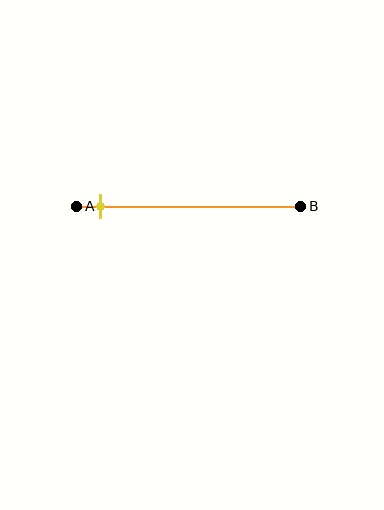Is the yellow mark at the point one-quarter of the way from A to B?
No, the mark is at about 10% from A, not at the 25% one-quarter point.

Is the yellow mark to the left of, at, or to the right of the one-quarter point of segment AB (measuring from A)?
The yellow mark is to the left of the one-quarter point of segment AB.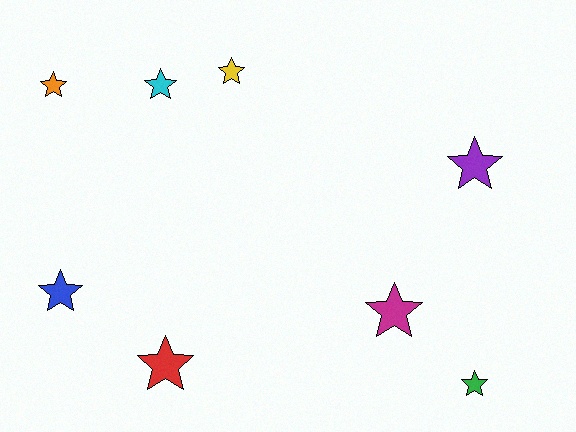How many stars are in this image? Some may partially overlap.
There are 8 stars.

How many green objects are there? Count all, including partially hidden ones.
There is 1 green object.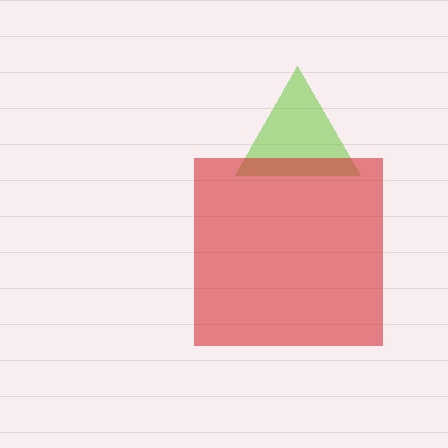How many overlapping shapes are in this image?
There are 2 overlapping shapes in the image.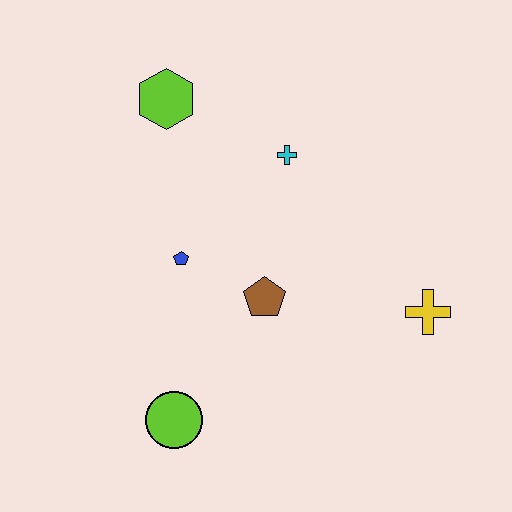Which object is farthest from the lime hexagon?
The yellow cross is farthest from the lime hexagon.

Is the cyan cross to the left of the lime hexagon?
No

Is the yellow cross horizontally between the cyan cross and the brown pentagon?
No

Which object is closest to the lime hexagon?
The cyan cross is closest to the lime hexagon.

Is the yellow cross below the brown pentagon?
Yes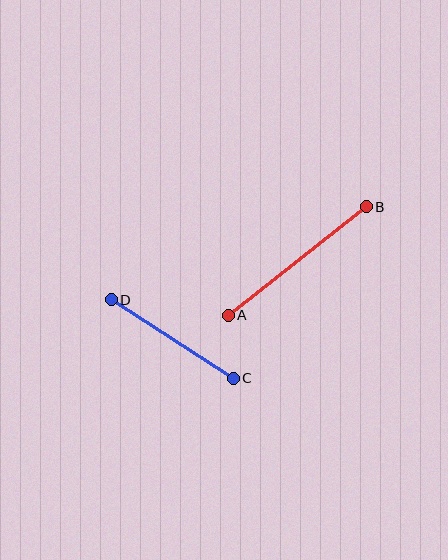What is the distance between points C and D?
The distance is approximately 145 pixels.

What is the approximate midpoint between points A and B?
The midpoint is at approximately (297, 261) pixels.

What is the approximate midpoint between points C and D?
The midpoint is at approximately (172, 339) pixels.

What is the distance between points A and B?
The distance is approximately 175 pixels.